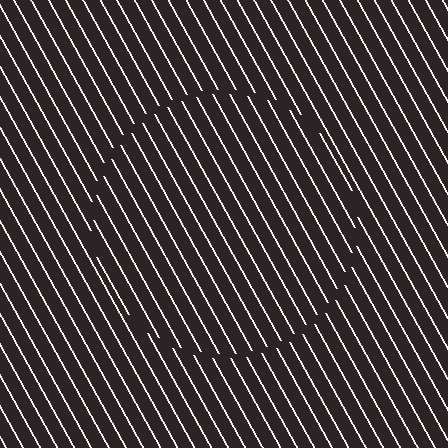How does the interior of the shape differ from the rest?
The interior of the shape contains the same grating, shifted by half a period — the contour is defined by the phase discontinuity where line-ends from the inner and outer gratings abut.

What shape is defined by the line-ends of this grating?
An illusory circle. The interior of the shape contains the same grating, shifted by half a period — the contour is defined by the phase discontinuity where line-ends from the inner and outer gratings abut.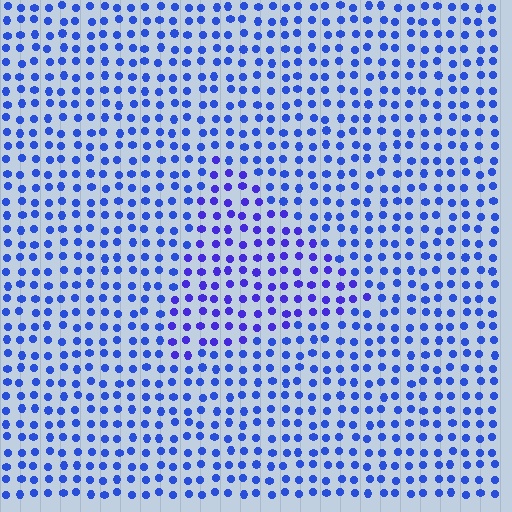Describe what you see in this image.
The image is filled with small blue elements in a uniform arrangement. A triangle-shaped region is visible where the elements are tinted to a slightly different hue, forming a subtle color boundary.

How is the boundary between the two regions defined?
The boundary is defined purely by a slight shift in hue (about 22 degrees). Spacing, size, and orientation are identical on both sides.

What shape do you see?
I see a triangle.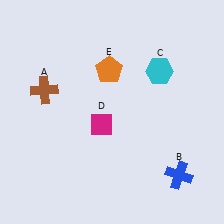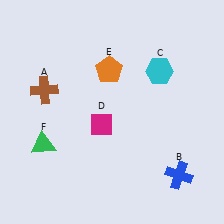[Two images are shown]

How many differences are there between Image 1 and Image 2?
There is 1 difference between the two images.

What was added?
A green triangle (F) was added in Image 2.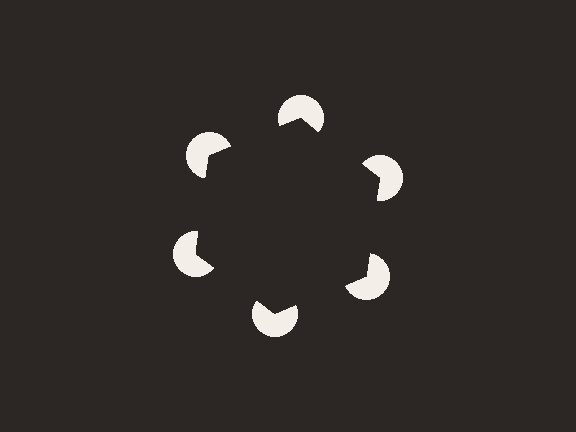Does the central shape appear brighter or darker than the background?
It typically appears slightly darker than the background, even though no actual brightness change is drawn.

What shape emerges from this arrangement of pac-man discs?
An illusory hexagon — its edges are inferred from the aligned wedge cuts in the pac-man discs, not physically drawn.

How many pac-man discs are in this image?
There are 6 — one at each vertex of the illusory hexagon.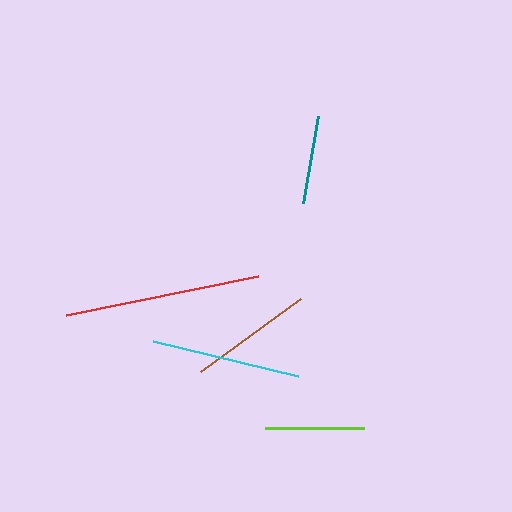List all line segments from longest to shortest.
From longest to shortest: red, cyan, brown, lime, teal.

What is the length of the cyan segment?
The cyan segment is approximately 150 pixels long.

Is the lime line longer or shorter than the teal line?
The lime line is longer than the teal line.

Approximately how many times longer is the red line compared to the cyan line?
The red line is approximately 1.3 times the length of the cyan line.